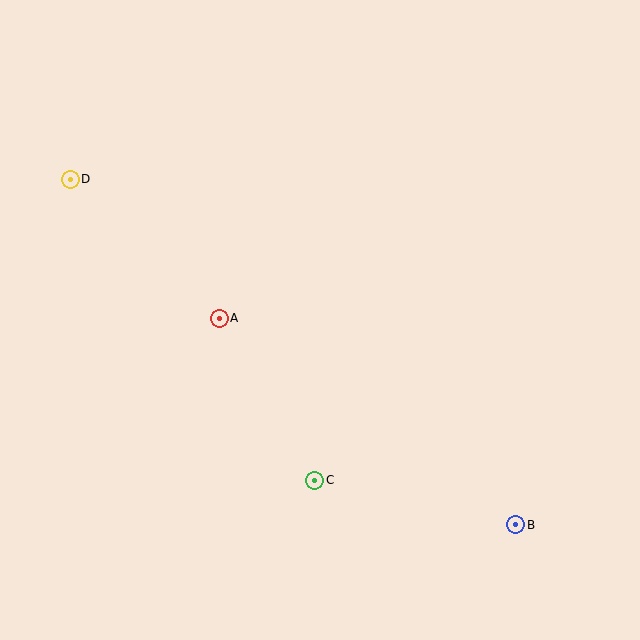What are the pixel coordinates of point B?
Point B is at (516, 525).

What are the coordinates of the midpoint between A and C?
The midpoint between A and C is at (267, 399).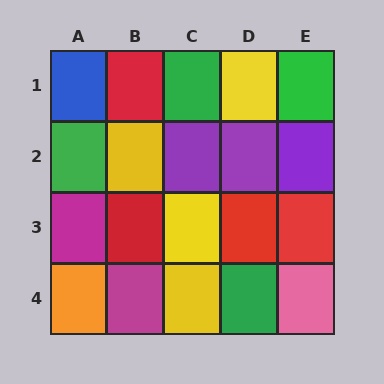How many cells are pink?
1 cell is pink.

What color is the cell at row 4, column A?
Orange.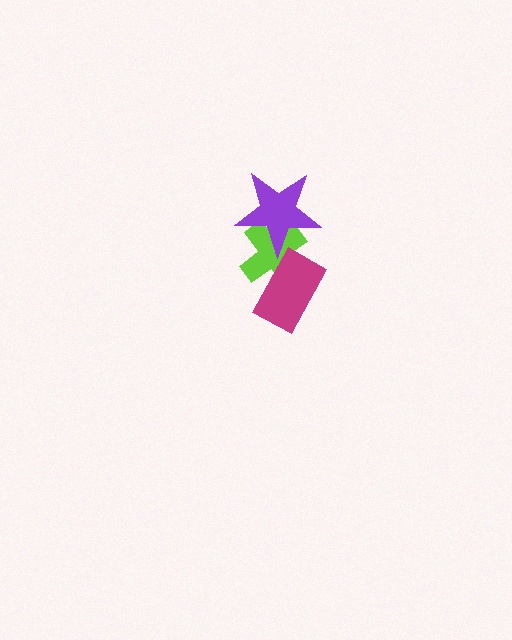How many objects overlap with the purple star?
1 object overlaps with the purple star.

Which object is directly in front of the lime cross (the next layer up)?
The purple star is directly in front of the lime cross.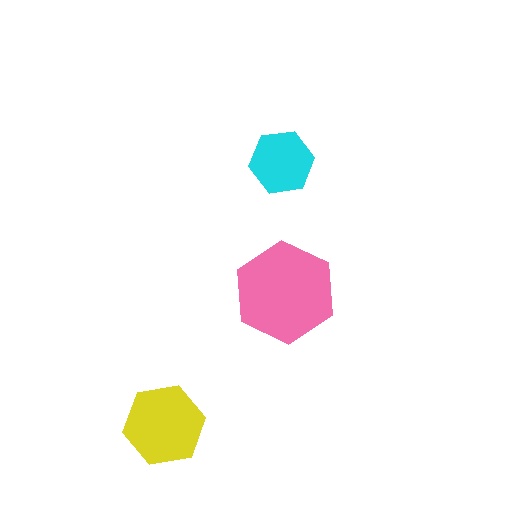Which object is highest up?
The cyan hexagon is topmost.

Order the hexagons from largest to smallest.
the pink one, the yellow one, the cyan one.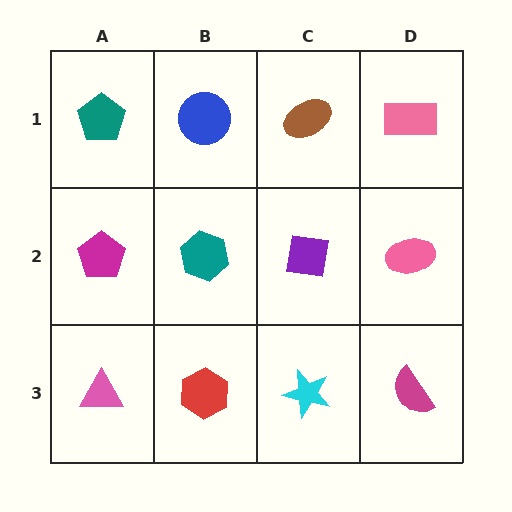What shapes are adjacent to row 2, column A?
A teal pentagon (row 1, column A), a pink triangle (row 3, column A), a teal hexagon (row 2, column B).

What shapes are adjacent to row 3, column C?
A purple square (row 2, column C), a red hexagon (row 3, column B), a magenta semicircle (row 3, column D).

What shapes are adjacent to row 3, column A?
A magenta pentagon (row 2, column A), a red hexagon (row 3, column B).